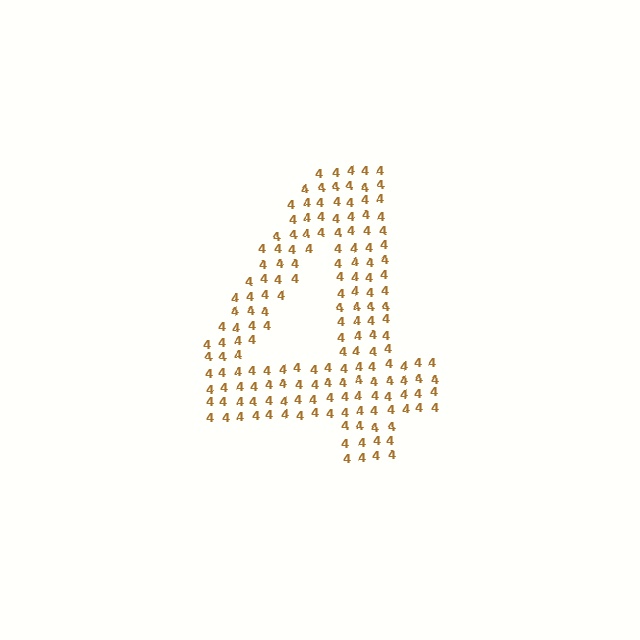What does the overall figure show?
The overall figure shows the digit 4.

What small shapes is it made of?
It is made of small digit 4's.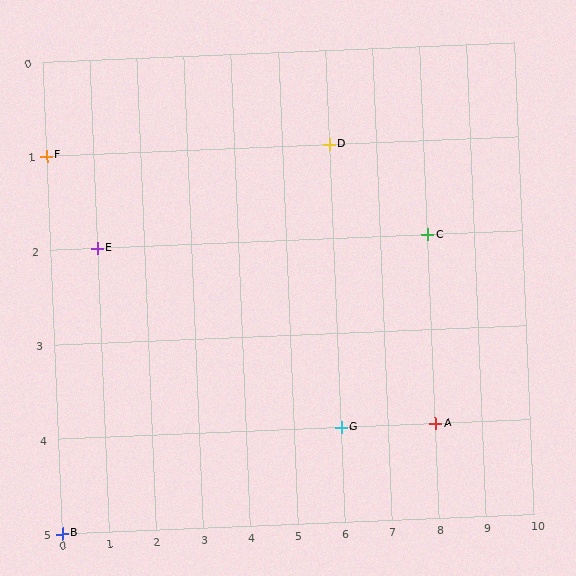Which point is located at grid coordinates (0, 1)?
Point F is at (0, 1).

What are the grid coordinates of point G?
Point G is at grid coordinates (6, 4).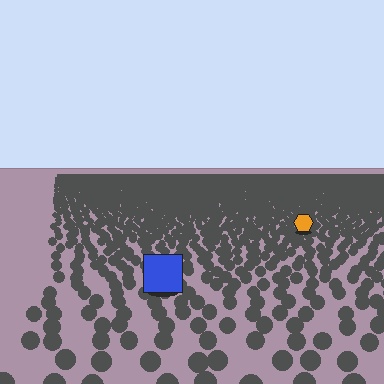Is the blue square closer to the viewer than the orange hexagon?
Yes. The blue square is closer — you can tell from the texture gradient: the ground texture is coarser near it.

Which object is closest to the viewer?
The blue square is closest. The texture marks near it are larger and more spread out.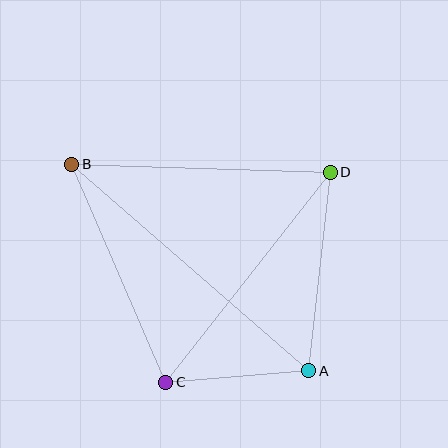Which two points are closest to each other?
Points A and C are closest to each other.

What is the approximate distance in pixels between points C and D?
The distance between C and D is approximately 266 pixels.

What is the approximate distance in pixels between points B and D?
The distance between B and D is approximately 259 pixels.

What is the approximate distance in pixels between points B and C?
The distance between B and C is approximately 237 pixels.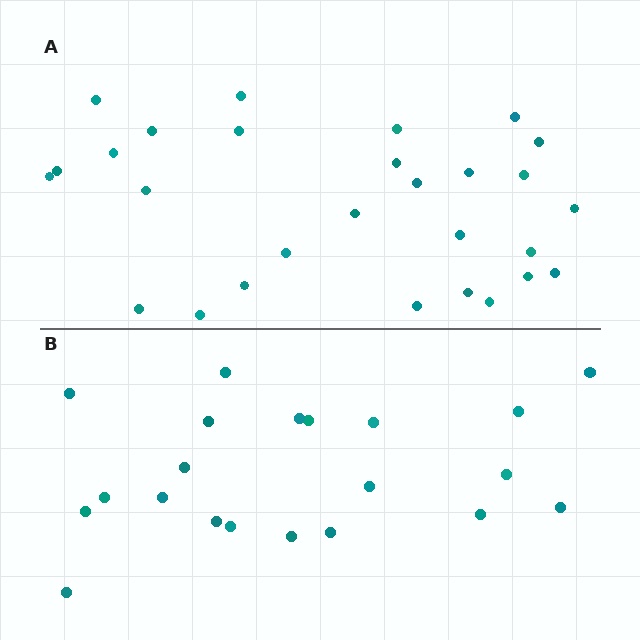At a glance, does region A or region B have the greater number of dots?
Region A (the top region) has more dots.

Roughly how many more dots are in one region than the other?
Region A has roughly 8 or so more dots than region B.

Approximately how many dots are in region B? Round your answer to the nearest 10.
About 20 dots. (The exact count is 21, which rounds to 20.)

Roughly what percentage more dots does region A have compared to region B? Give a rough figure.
About 35% more.